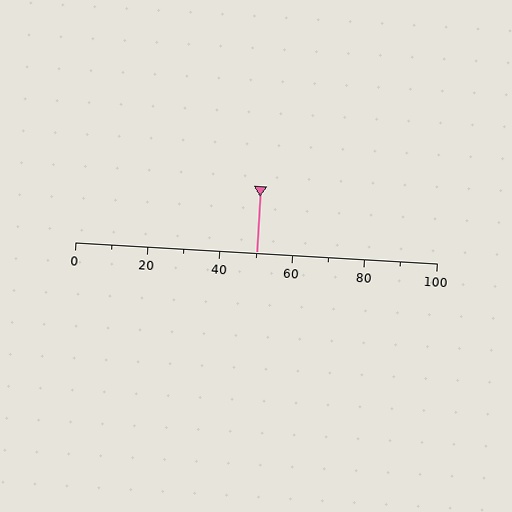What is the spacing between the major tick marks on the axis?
The major ticks are spaced 20 apart.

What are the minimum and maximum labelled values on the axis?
The axis runs from 0 to 100.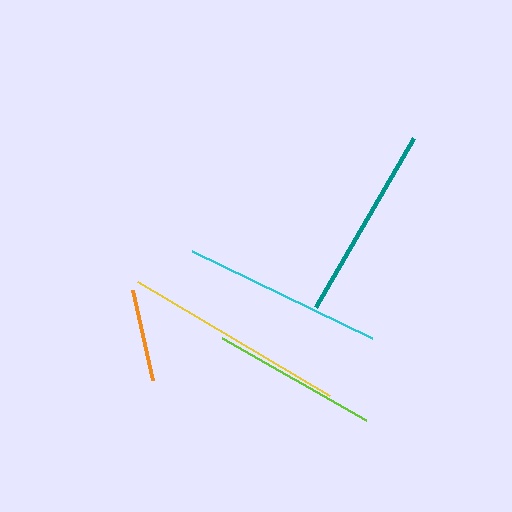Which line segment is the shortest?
The orange line is the shortest at approximately 91 pixels.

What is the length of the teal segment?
The teal segment is approximately 195 pixels long.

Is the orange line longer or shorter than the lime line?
The lime line is longer than the orange line.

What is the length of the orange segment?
The orange segment is approximately 91 pixels long.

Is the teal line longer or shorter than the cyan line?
The cyan line is longer than the teal line.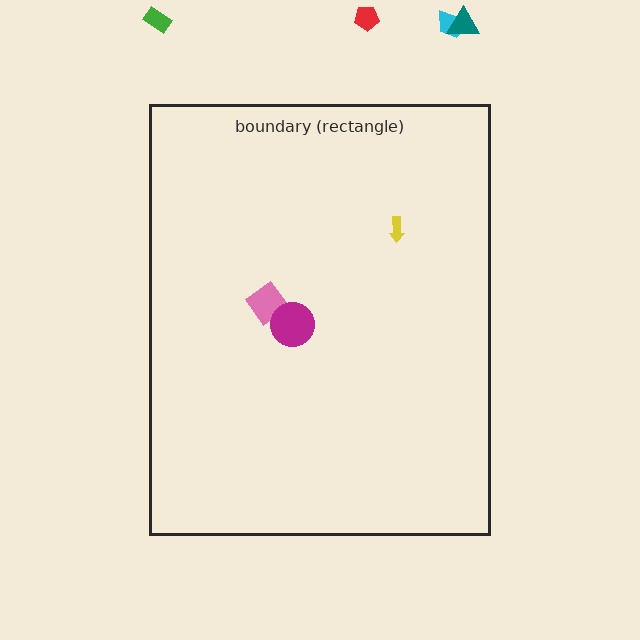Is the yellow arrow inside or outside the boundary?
Inside.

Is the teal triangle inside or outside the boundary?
Outside.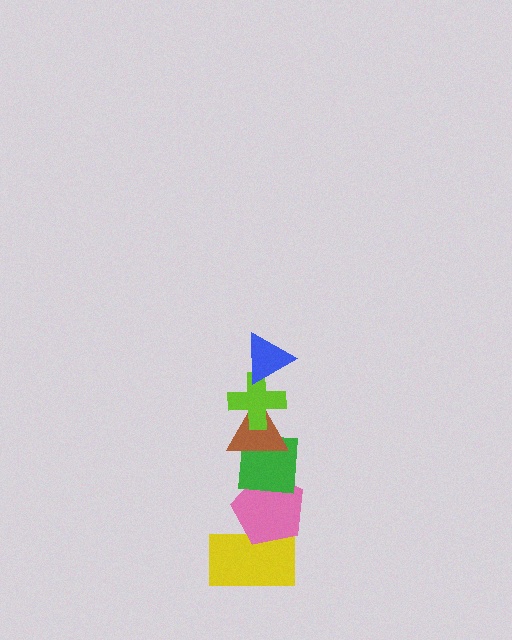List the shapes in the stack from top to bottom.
From top to bottom: the blue triangle, the lime cross, the brown triangle, the green square, the pink pentagon, the yellow rectangle.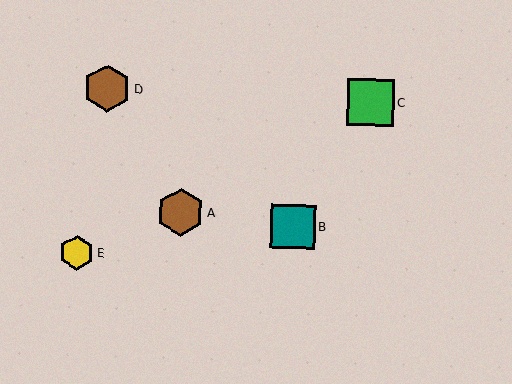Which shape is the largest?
The brown hexagon (labeled A) is the largest.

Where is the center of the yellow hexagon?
The center of the yellow hexagon is at (77, 253).